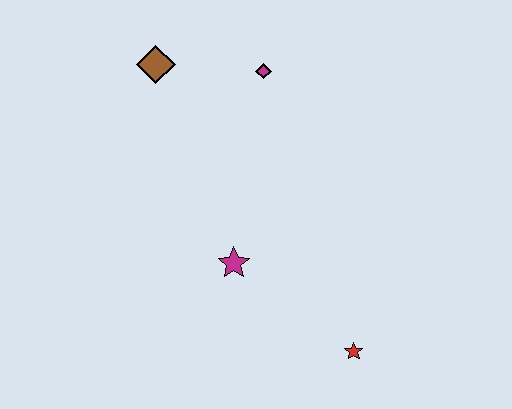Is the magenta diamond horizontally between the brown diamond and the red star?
Yes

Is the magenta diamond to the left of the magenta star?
No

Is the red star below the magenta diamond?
Yes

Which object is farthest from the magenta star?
The brown diamond is farthest from the magenta star.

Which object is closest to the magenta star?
The red star is closest to the magenta star.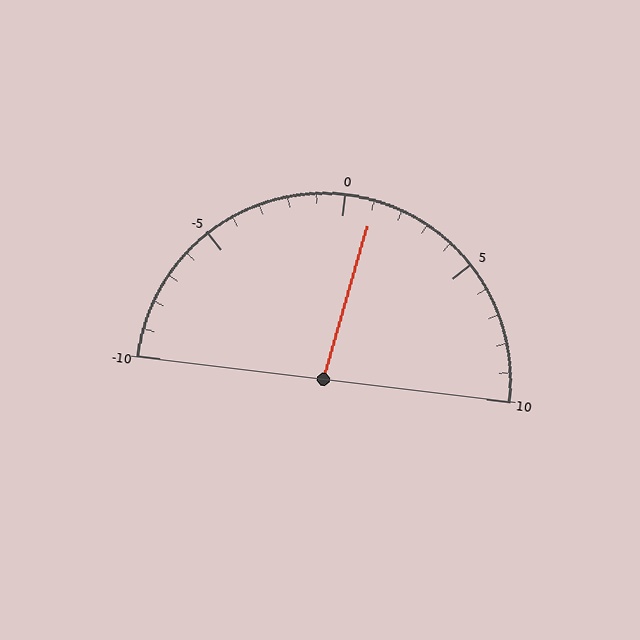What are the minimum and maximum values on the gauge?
The gauge ranges from -10 to 10.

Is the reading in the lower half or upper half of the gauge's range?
The reading is in the upper half of the range (-10 to 10).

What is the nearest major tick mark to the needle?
The nearest major tick mark is 0.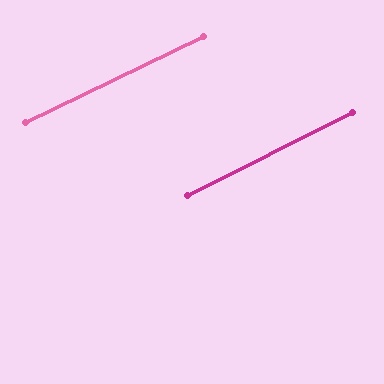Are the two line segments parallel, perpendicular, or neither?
Parallel — their directions differ by only 0.6°.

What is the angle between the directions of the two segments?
Approximately 1 degree.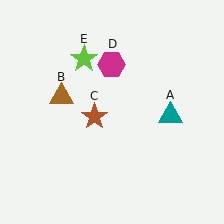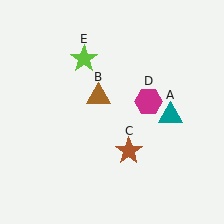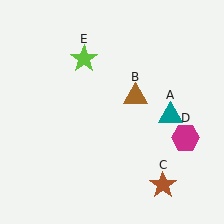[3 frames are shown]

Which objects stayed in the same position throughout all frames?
Teal triangle (object A) and lime star (object E) remained stationary.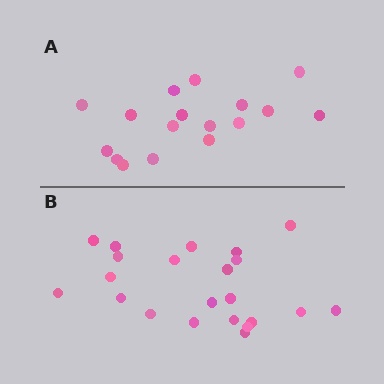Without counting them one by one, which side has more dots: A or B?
Region B (the bottom region) has more dots.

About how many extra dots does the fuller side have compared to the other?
Region B has about 5 more dots than region A.